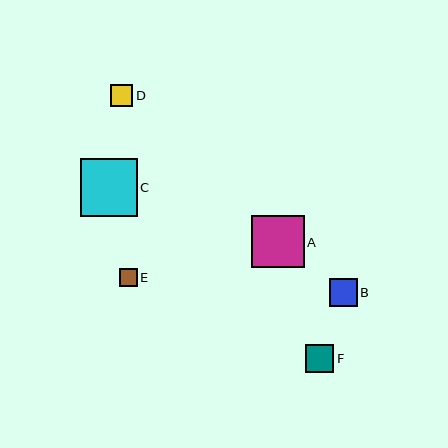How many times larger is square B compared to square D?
Square B is approximately 1.2 times the size of square D.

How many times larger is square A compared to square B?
Square A is approximately 1.9 times the size of square B.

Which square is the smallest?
Square E is the smallest with a size of approximately 18 pixels.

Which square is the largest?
Square C is the largest with a size of approximately 57 pixels.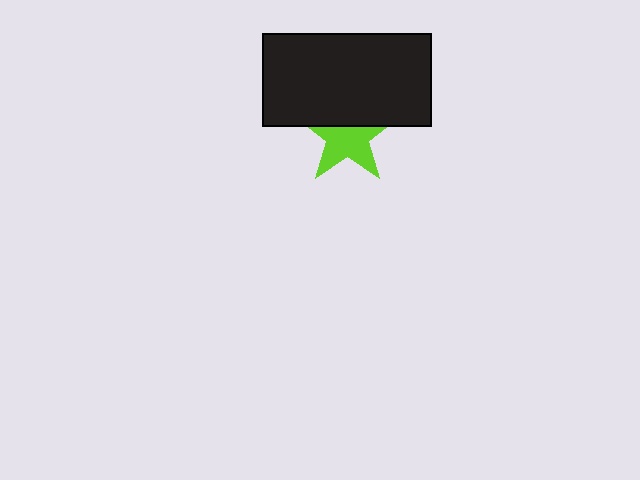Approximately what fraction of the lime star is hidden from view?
Roughly 40% of the lime star is hidden behind the black rectangle.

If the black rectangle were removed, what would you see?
You would see the complete lime star.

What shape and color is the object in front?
The object in front is a black rectangle.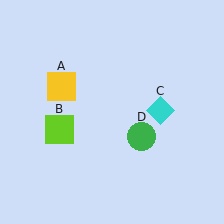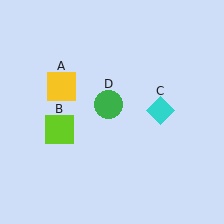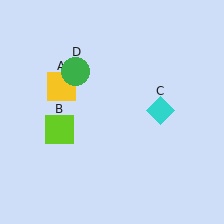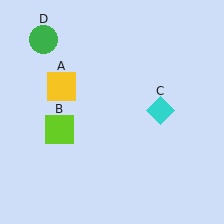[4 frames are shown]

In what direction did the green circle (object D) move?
The green circle (object D) moved up and to the left.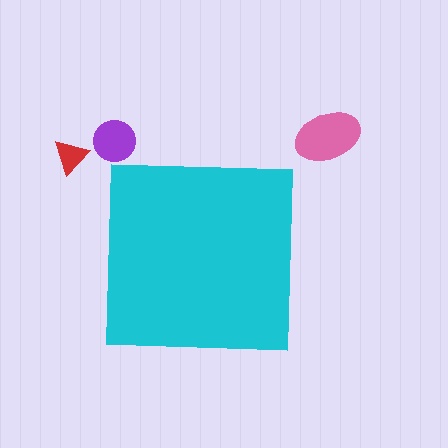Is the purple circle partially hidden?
No, the purple circle is fully visible.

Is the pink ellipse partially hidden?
No, the pink ellipse is fully visible.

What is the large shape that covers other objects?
A cyan square.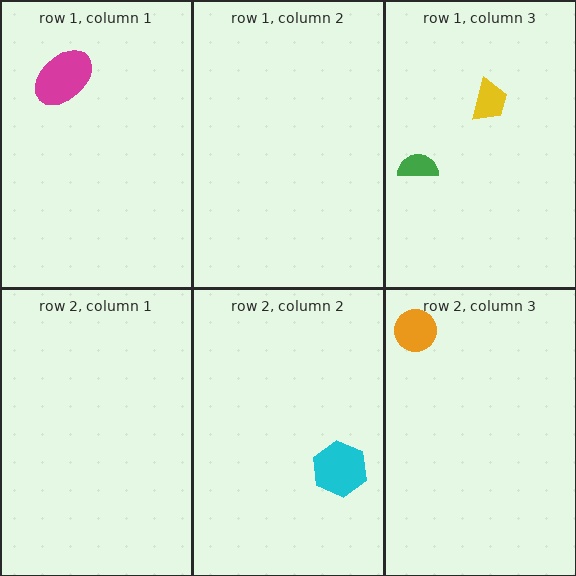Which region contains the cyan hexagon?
The row 2, column 2 region.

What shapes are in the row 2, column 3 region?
The orange circle.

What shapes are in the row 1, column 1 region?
The magenta ellipse.